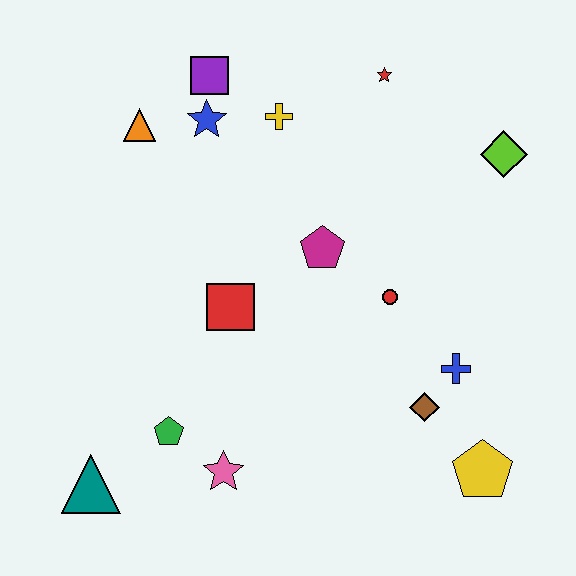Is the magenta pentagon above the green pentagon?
Yes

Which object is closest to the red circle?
The magenta pentagon is closest to the red circle.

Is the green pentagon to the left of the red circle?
Yes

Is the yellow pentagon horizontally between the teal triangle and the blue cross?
No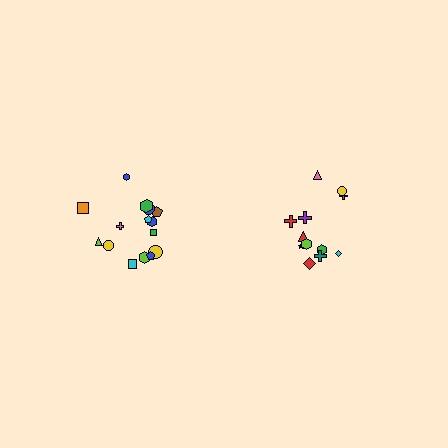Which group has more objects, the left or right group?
The left group.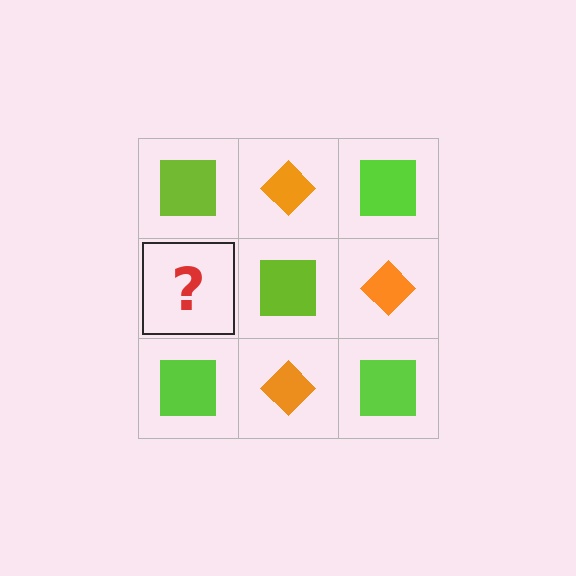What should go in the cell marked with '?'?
The missing cell should contain an orange diamond.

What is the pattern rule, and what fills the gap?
The rule is that it alternates lime square and orange diamond in a checkerboard pattern. The gap should be filled with an orange diamond.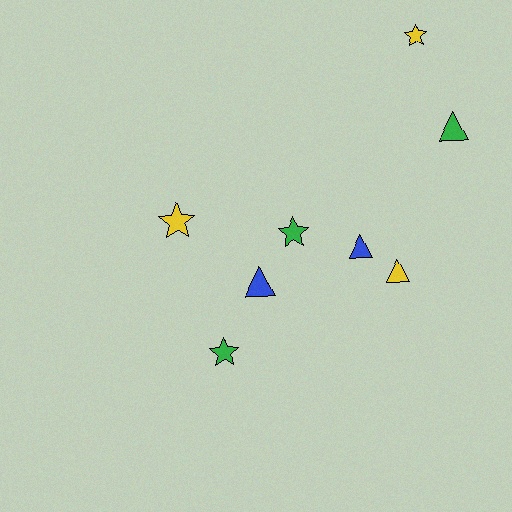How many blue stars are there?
There are no blue stars.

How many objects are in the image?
There are 8 objects.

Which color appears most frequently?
Yellow, with 3 objects.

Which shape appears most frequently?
Star, with 4 objects.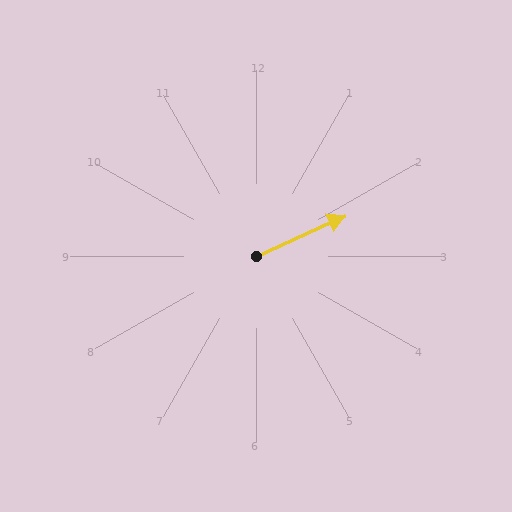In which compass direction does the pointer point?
Northeast.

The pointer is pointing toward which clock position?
Roughly 2 o'clock.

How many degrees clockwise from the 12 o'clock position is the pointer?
Approximately 66 degrees.